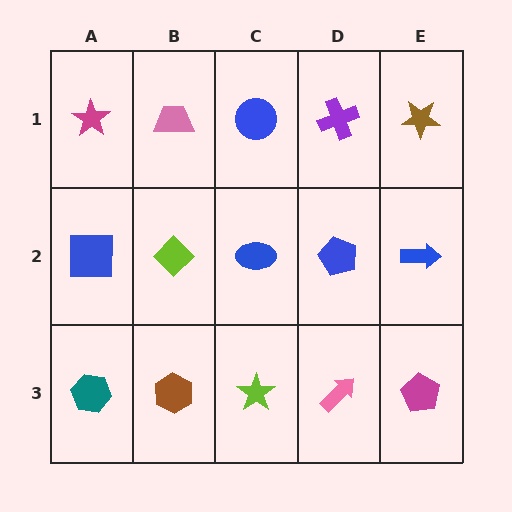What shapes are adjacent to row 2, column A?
A magenta star (row 1, column A), a teal hexagon (row 3, column A), a lime diamond (row 2, column B).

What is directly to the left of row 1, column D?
A blue circle.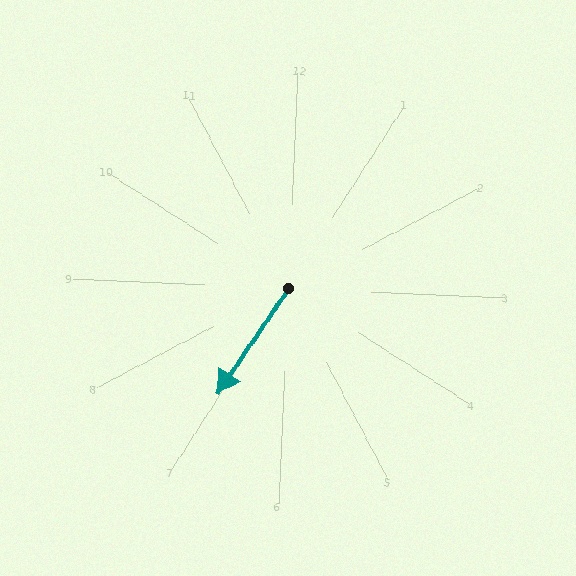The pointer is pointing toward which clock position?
Roughly 7 o'clock.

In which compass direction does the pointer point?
Southwest.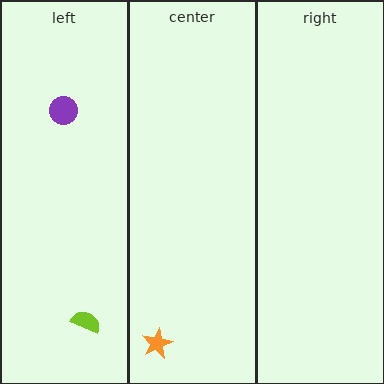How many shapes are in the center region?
1.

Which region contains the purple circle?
The left region.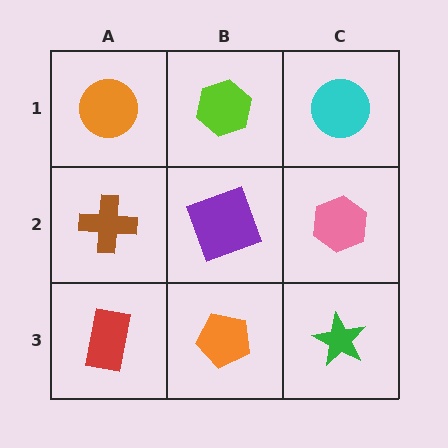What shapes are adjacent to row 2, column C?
A cyan circle (row 1, column C), a green star (row 3, column C), a purple square (row 2, column B).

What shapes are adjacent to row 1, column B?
A purple square (row 2, column B), an orange circle (row 1, column A), a cyan circle (row 1, column C).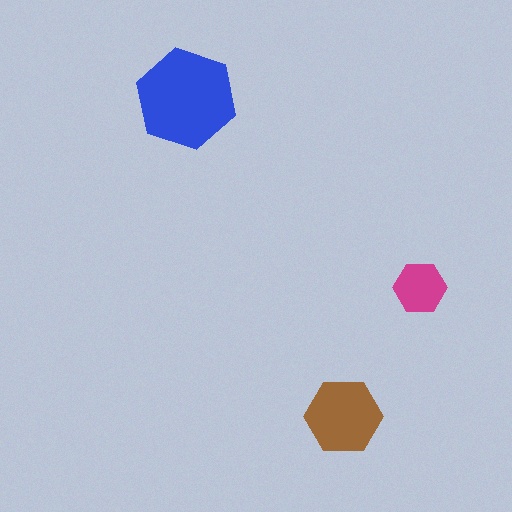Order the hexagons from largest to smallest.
the blue one, the brown one, the magenta one.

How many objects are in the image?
There are 3 objects in the image.